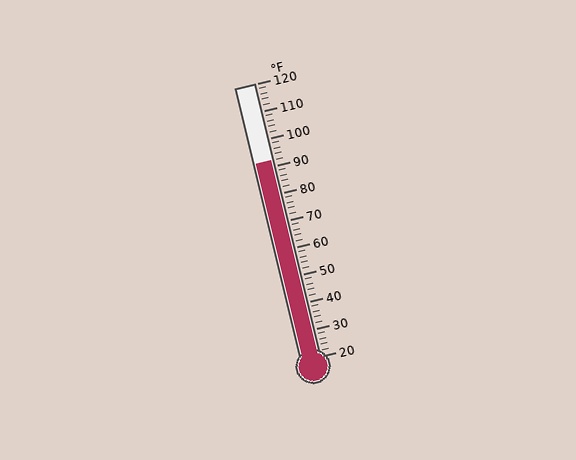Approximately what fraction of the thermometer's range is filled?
The thermometer is filled to approximately 70% of its range.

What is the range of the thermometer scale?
The thermometer scale ranges from 20°F to 120°F.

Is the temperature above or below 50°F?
The temperature is above 50°F.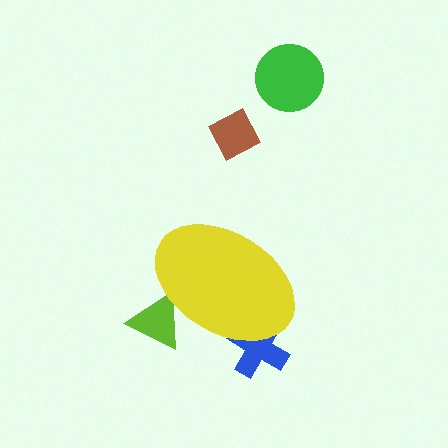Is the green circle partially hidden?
No, the green circle is fully visible.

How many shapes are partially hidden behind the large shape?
2 shapes are partially hidden.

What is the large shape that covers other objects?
A yellow ellipse.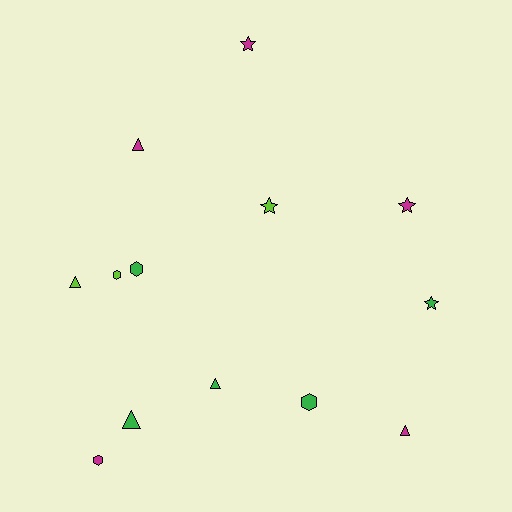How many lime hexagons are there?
There is 1 lime hexagon.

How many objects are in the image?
There are 13 objects.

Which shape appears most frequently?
Triangle, with 5 objects.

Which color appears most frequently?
Green, with 5 objects.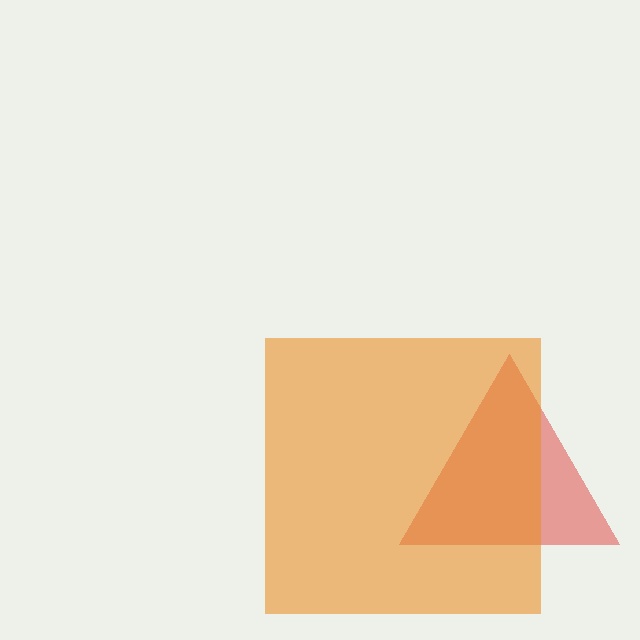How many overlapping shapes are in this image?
There are 2 overlapping shapes in the image.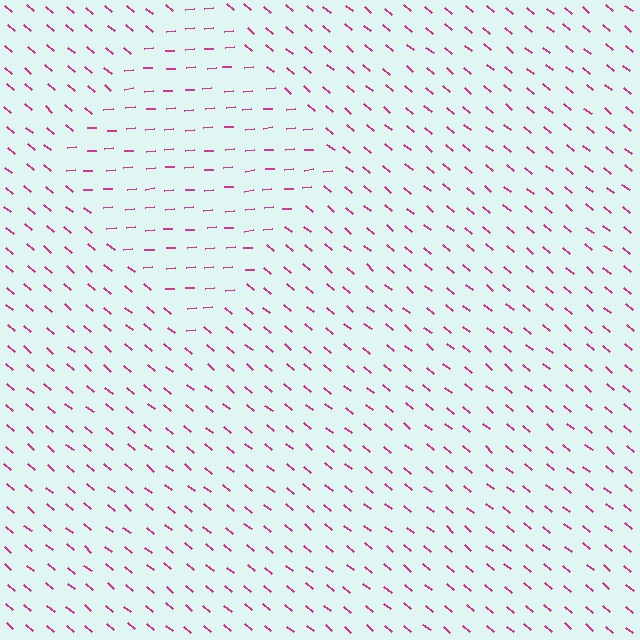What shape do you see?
I see a diamond.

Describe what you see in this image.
The image is filled with small magenta line segments. A diamond region in the image has lines oriented differently from the surrounding lines, creating a visible texture boundary.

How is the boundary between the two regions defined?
The boundary is defined purely by a change in line orientation (approximately 45 degrees difference). All lines are the same color and thickness.